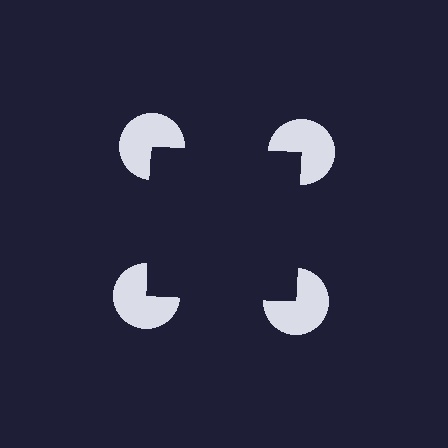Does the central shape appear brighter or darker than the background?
It typically appears slightly darker than the background, even though no actual brightness change is drawn.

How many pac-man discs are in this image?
There are 4 — one at each vertex of the illusory square.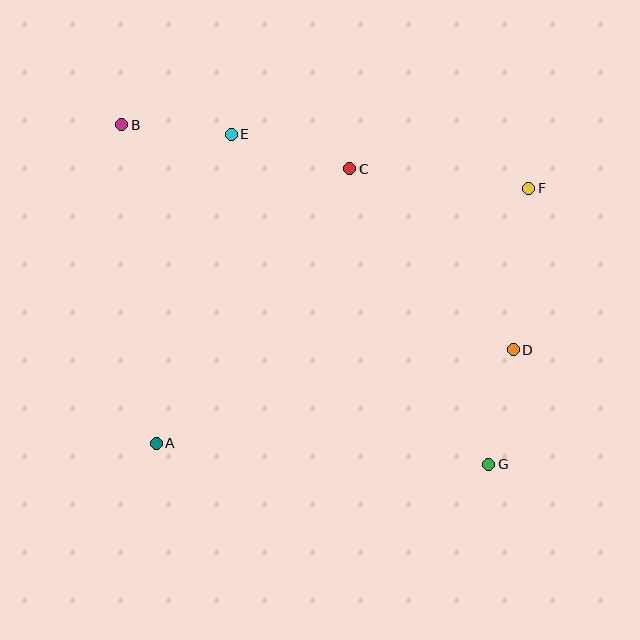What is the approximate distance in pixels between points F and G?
The distance between F and G is approximately 279 pixels.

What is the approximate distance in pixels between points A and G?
The distance between A and G is approximately 333 pixels.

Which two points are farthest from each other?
Points B and G are farthest from each other.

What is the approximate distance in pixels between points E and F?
The distance between E and F is approximately 302 pixels.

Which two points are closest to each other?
Points B and E are closest to each other.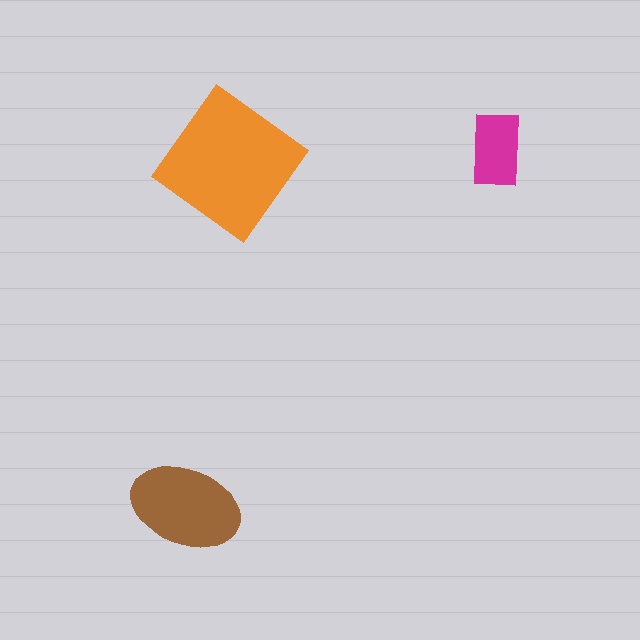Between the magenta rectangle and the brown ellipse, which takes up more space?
The brown ellipse.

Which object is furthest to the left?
The brown ellipse is leftmost.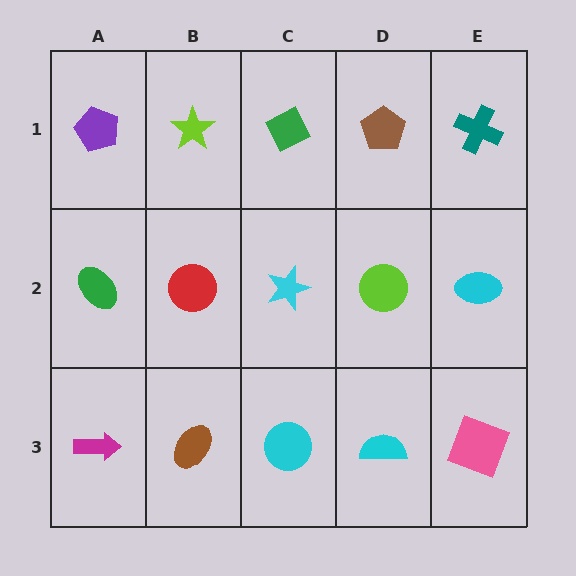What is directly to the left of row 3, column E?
A cyan semicircle.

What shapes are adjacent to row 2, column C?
A green diamond (row 1, column C), a cyan circle (row 3, column C), a red circle (row 2, column B), a lime circle (row 2, column D).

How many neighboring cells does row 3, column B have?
3.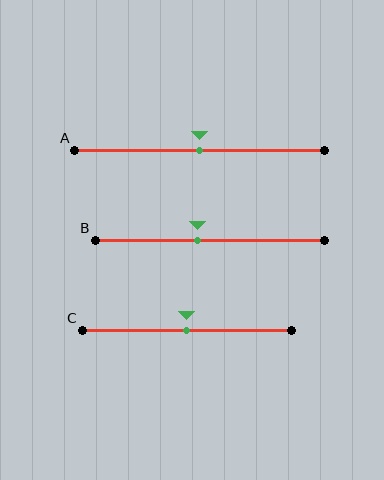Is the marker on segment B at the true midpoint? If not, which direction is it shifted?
No, the marker on segment B is shifted to the left by about 5% of the segment length.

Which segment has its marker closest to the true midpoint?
Segment A has its marker closest to the true midpoint.